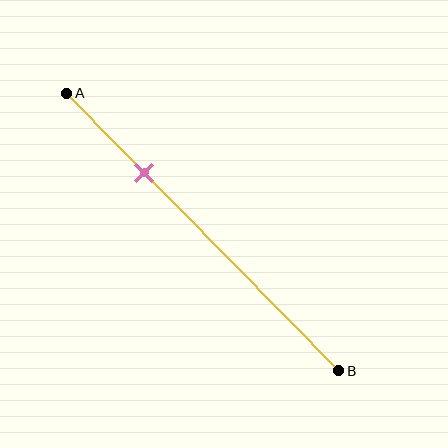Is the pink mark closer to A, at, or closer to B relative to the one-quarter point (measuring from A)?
The pink mark is closer to point B than the one-quarter point of segment AB.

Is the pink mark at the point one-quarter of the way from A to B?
No, the mark is at about 30% from A, not at the 25% one-quarter point.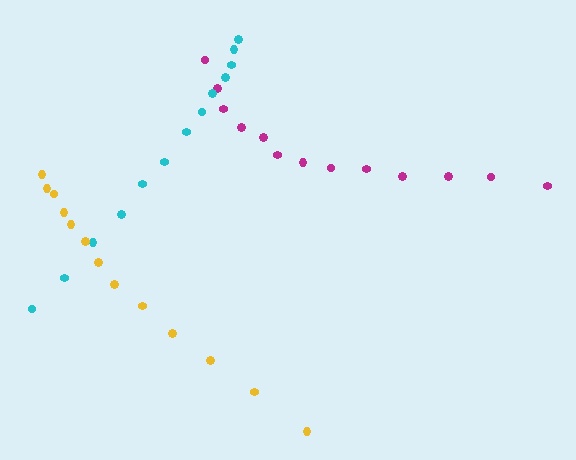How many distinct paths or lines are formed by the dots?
There are 3 distinct paths.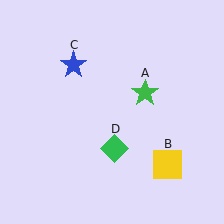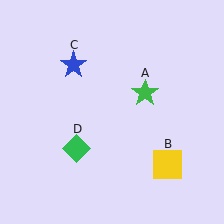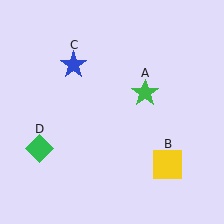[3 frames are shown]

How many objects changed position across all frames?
1 object changed position: green diamond (object D).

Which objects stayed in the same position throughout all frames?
Green star (object A) and yellow square (object B) and blue star (object C) remained stationary.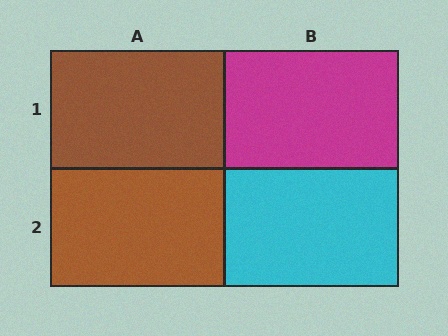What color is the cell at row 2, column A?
Brown.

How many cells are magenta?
1 cell is magenta.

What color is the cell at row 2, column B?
Cyan.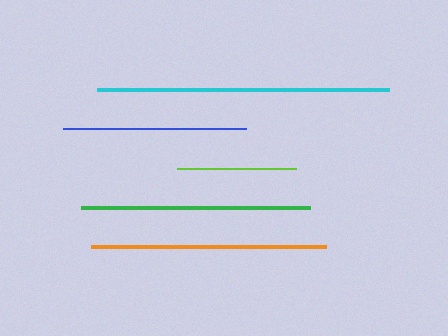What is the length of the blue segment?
The blue segment is approximately 183 pixels long.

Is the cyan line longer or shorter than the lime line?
The cyan line is longer than the lime line.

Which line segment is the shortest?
The lime line is the shortest at approximately 120 pixels.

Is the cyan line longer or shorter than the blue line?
The cyan line is longer than the blue line.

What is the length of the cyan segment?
The cyan segment is approximately 291 pixels long.